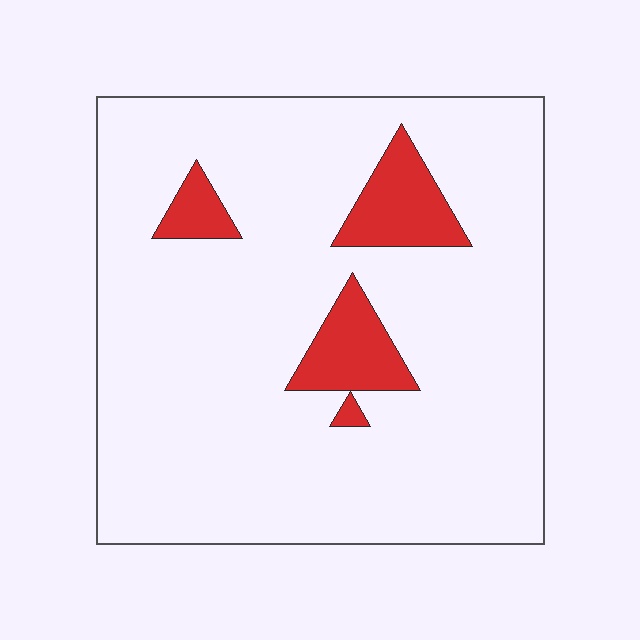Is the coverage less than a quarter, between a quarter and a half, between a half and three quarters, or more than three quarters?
Less than a quarter.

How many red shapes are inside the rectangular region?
4.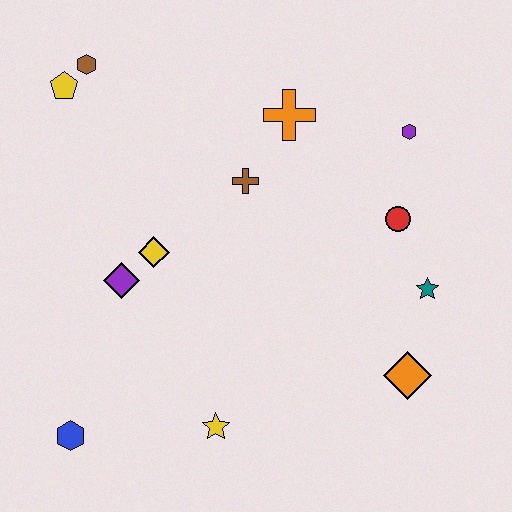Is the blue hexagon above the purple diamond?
No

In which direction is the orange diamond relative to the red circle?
The orange diamond is below the red circle.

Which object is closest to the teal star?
The red circle is closest to the teal star.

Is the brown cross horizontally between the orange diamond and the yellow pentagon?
Yes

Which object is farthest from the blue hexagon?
The purple hexagon is farthest from the blue hexagon.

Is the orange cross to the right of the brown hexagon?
Yes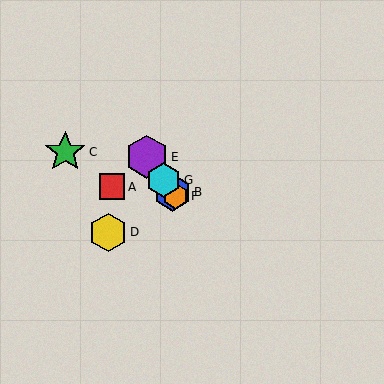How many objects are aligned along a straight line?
4 objects (B, E, F, G) are aligned along a straight line.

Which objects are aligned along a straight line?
Objects B, E, F, G are aligned along a straight line.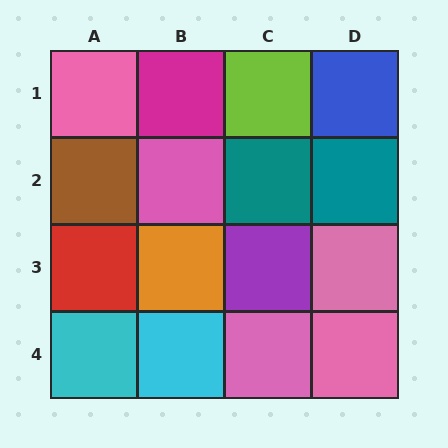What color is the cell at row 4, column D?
Pink.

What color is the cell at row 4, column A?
Cyan.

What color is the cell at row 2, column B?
Pink.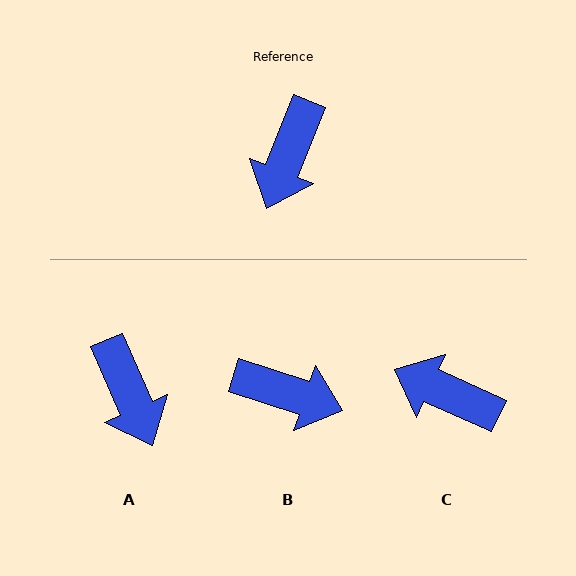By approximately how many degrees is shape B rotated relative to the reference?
Approximately 94 degrees counter-clockwise.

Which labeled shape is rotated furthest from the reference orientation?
B, about 94 degrees away.